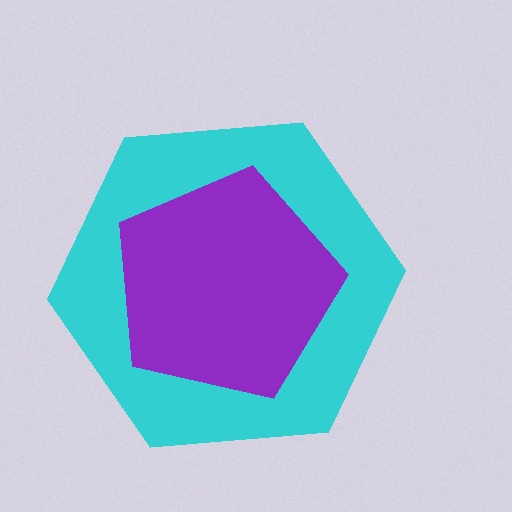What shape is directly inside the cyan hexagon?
The purple pentagon.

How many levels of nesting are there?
2.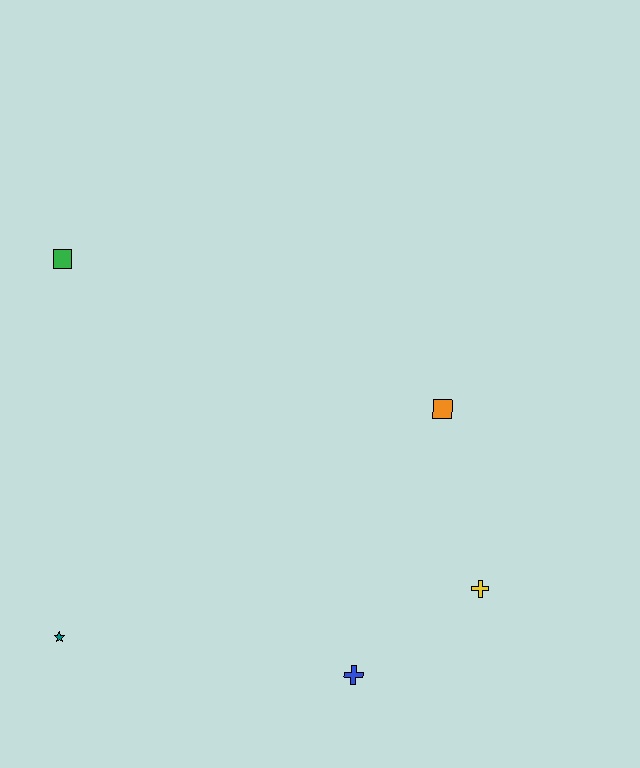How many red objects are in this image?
There are no red objects.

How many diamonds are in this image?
There are no diamonds.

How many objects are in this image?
There are 5 objects.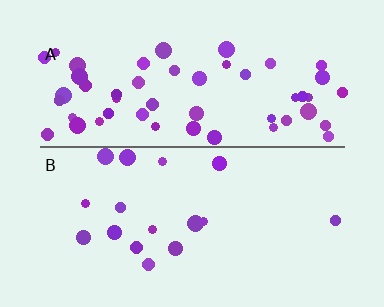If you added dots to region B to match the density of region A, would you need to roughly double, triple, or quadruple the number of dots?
Approximately triple.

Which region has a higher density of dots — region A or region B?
A (the top).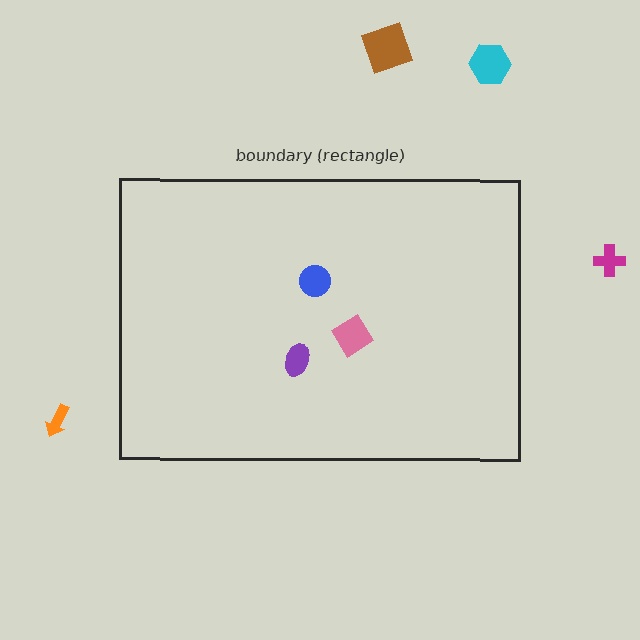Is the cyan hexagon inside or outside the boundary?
Outside.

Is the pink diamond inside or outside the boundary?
Inside.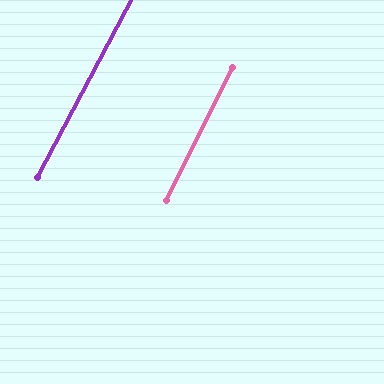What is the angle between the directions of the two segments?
Approximately 2 degrees.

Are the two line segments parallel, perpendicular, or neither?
Parallel — their directions differ by only 1.6°.